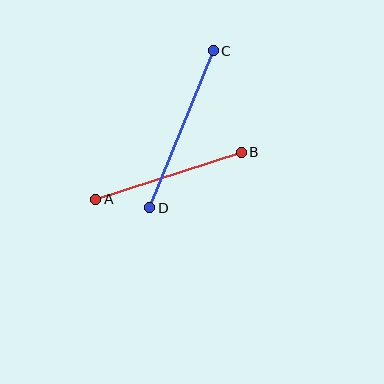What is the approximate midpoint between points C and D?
The midpoint is at approximately (181, 129) pixels.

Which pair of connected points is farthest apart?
Points C and D are farthest apart.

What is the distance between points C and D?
The distance is approximately 170 pixels.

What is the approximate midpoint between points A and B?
The midpoint is at approximately (168, 176) pixels.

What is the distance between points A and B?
The distance is approximately 153 pixels.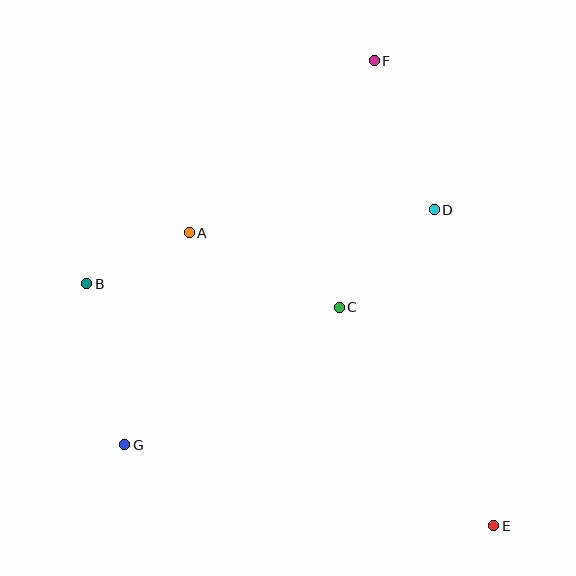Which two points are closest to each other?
Points A and B are closest to each other.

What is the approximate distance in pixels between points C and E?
The distance between C and E is approximately 268 pixels.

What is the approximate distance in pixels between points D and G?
The distance between D and G is approximately 389 pixels.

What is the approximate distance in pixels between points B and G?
The distance between B and G is approximately 166 pixels.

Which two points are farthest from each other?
Points E and F are farthest from each other.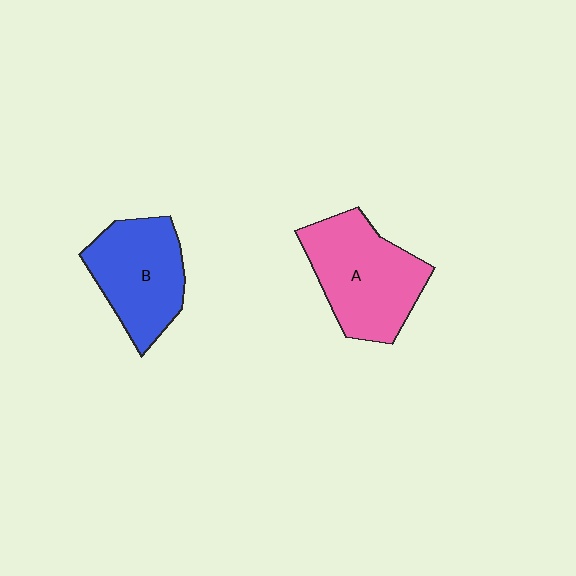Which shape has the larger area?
Shape A (pink).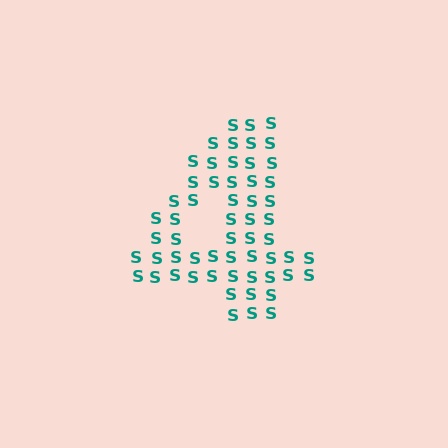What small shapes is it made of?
It is made of small letter S's.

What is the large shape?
The large shape is the digit 4.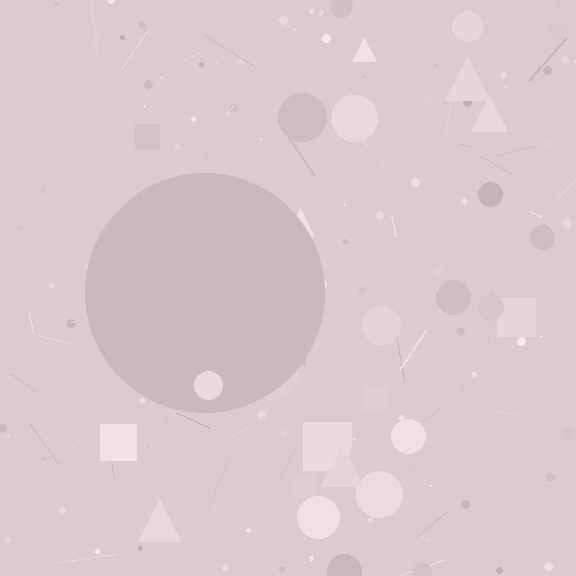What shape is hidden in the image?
A circle is hidden in the image.